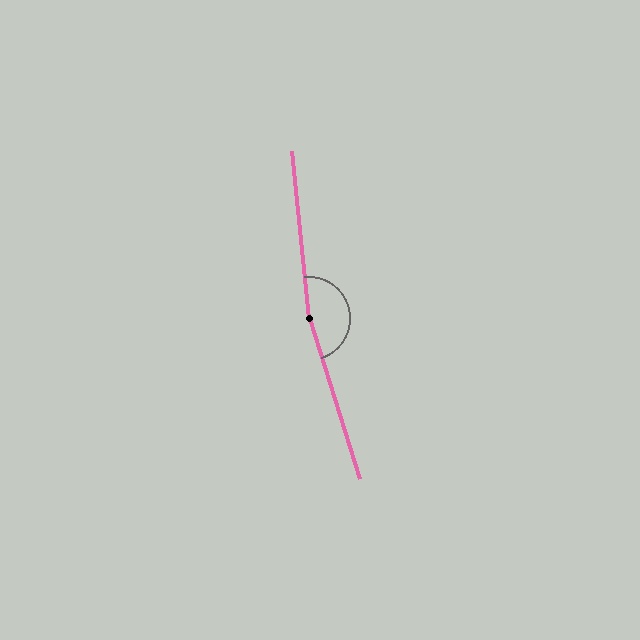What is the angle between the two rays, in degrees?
Approximately 168 degrees.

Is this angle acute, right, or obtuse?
It is obtuse.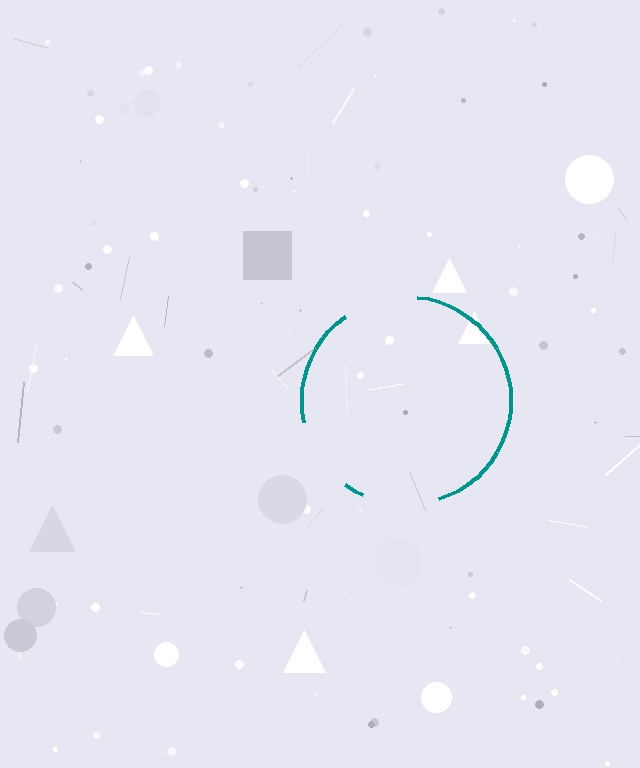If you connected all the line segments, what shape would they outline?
They would outline a circle.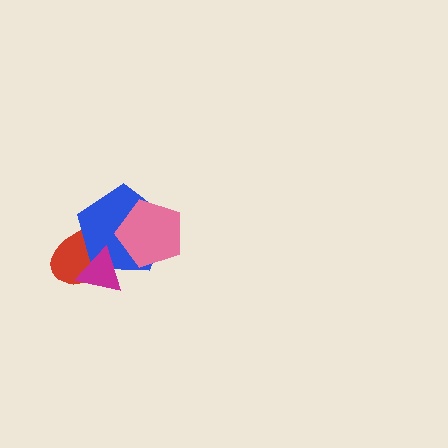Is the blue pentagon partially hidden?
Yes, it is partially covered by another shape.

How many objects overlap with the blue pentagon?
3 objects overlap with the blue pentagon.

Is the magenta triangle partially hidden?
No, no other shape covers it.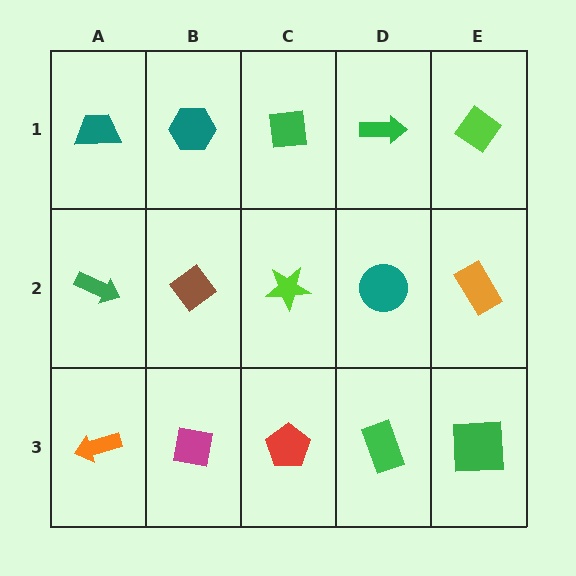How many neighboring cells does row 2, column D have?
4.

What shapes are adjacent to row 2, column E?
A lime diamond (row 1, column E), a green square (row 3, column E), a teal circle (row 2, column D).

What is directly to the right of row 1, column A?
A teal hexagon.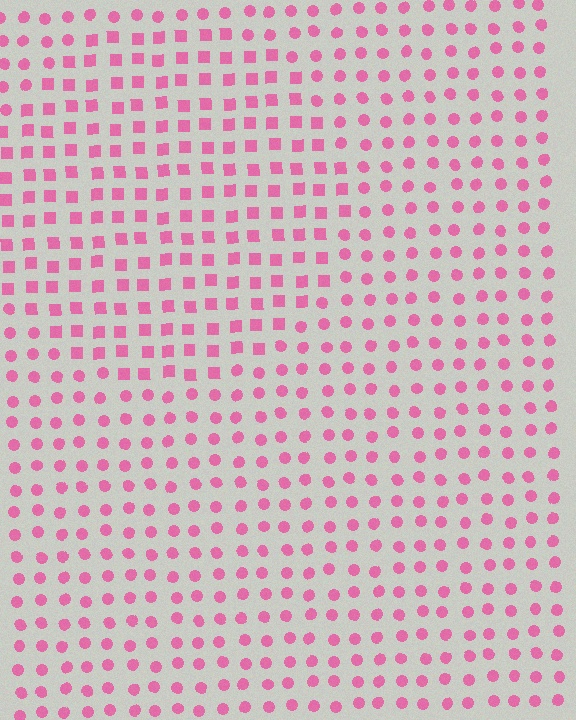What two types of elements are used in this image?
The image uses squares inside the circle region and circles outside it.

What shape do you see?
I see a circle.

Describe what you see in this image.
The image is filled with small pink elements arranged in a uniform grid. A circle-shaped region contains squares, while the surrounding area contains circles. The boundary is defined purely by the change in element shape.